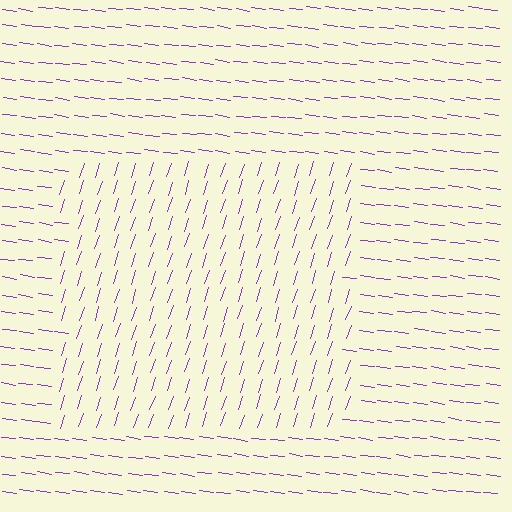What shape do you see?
I see a rectangle.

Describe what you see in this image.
The image is filled with small purple line segments. A rectangle region in the image has lines oriented differently from the surrounding lines, creating a visible texture boundary.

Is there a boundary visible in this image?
Yes, there is a texture boundary formed by a change in line orientation.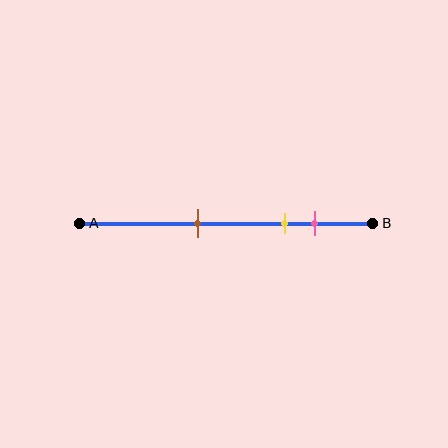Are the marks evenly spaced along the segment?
No, the marks are not evenly spaced.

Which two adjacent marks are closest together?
The yellow and pink marks are the closest adjacent pair.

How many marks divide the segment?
There are 3 marks dividing the segment.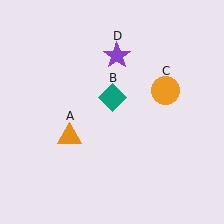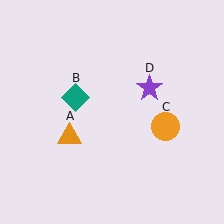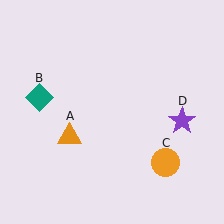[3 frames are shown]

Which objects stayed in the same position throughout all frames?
Orange triangle (object A) remained stationary.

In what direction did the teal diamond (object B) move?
The teal diamond (object B) moved left.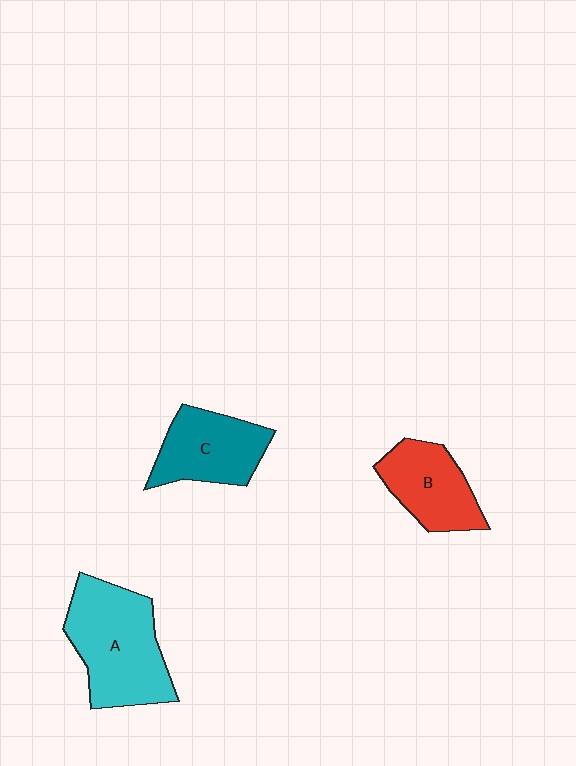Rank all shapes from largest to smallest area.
From largest to smallest: A (cyan), C (teal), B (red).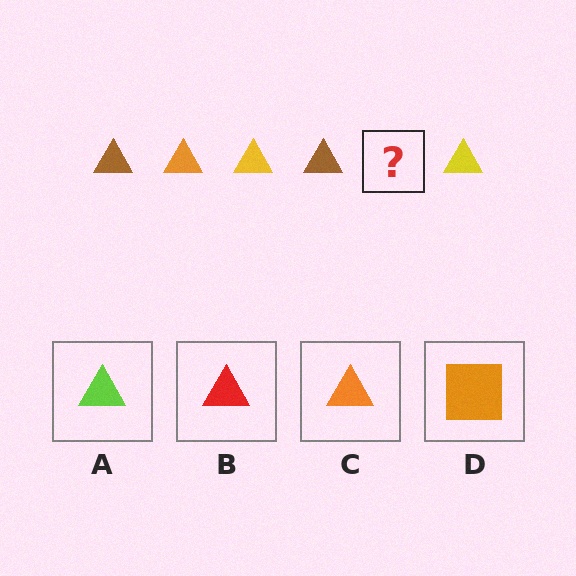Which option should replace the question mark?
Option C.